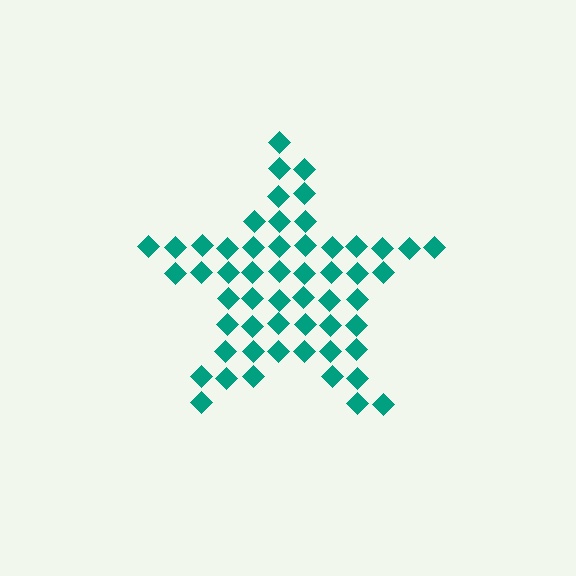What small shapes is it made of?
It is made of small diamonds.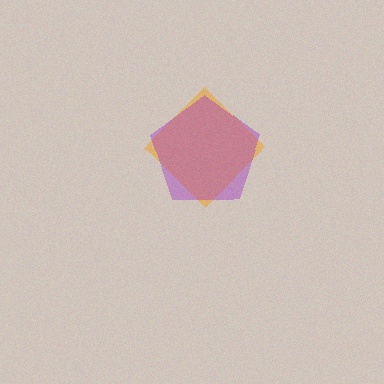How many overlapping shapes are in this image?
There are 2 overlapping shapes in the image.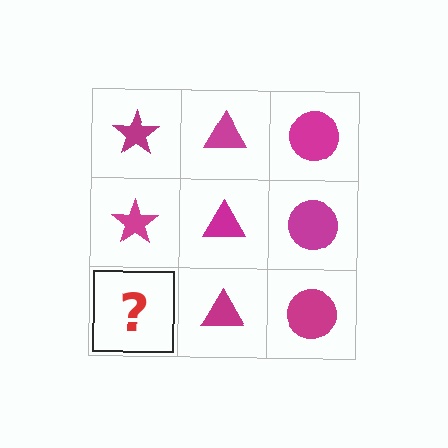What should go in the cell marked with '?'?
The missing cell should contain a magenta star.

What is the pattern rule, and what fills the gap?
The rule is that each column has a consistent shape. The gap should be filled with a magenta star.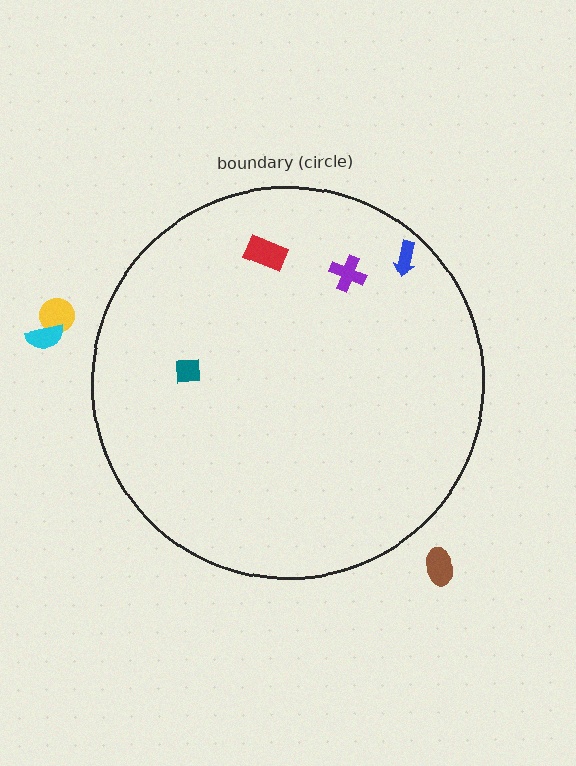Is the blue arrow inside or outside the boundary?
Inside.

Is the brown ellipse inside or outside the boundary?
Outside.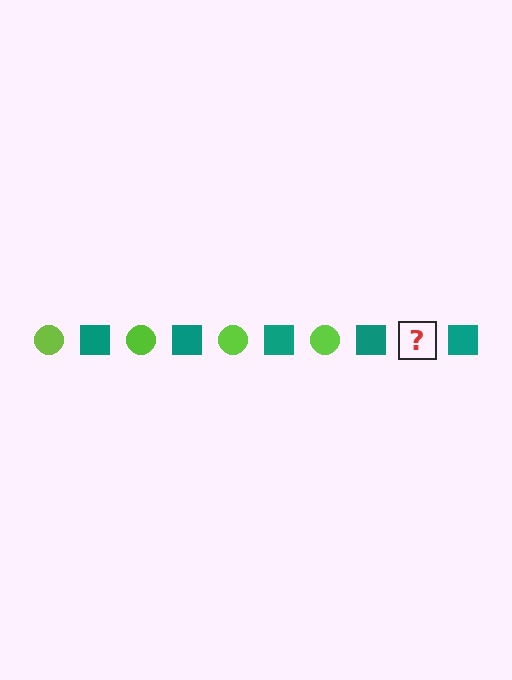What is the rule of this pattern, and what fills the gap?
The rule is that the pattern alternates between lime circle and teal square. The gap should be filled with a lime circle.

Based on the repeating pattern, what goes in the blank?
The blank should be a lime circle.